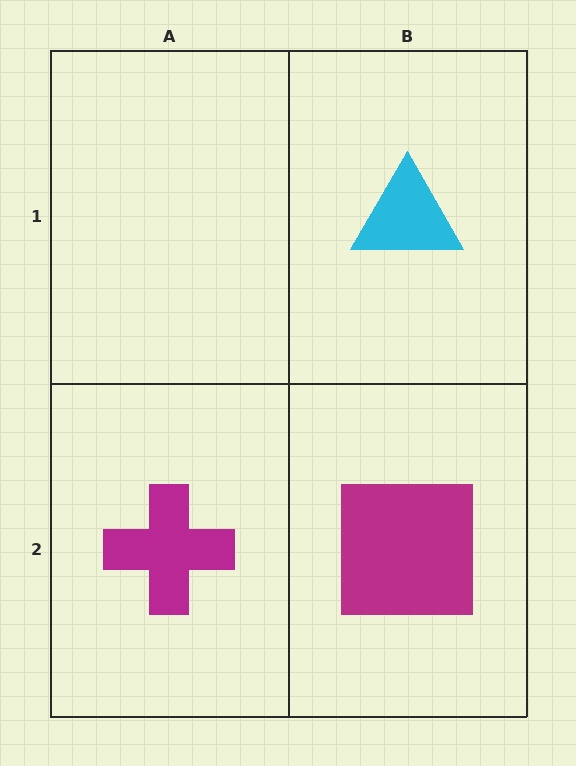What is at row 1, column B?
A cyan triangle.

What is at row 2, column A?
A magenta cross.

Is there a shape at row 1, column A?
No, that cell is empty.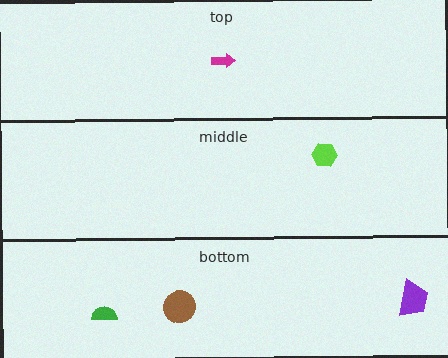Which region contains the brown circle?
The bottom region.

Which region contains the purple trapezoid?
The bottom region.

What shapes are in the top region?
The magenta arrow.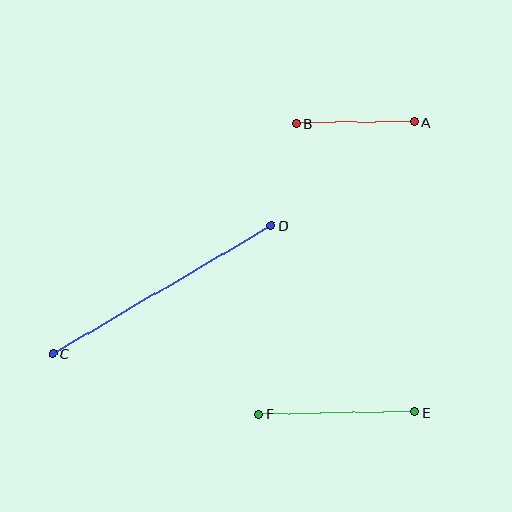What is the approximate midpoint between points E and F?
The midpoint is at approximately (336, 413) pixels.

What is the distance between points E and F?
The distance is approximately 156 pixels.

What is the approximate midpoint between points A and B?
The midpoint is at approximately (355, 123) pixels.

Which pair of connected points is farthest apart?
Points C and D are farthest apart.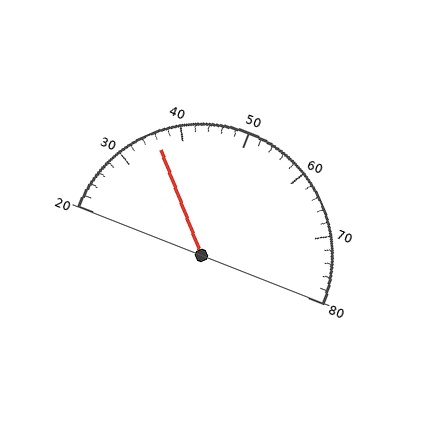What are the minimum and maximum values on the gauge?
The gauge ranges from 20 to 80.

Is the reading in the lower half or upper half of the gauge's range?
The reading is in the lower half of the range (20 to 80).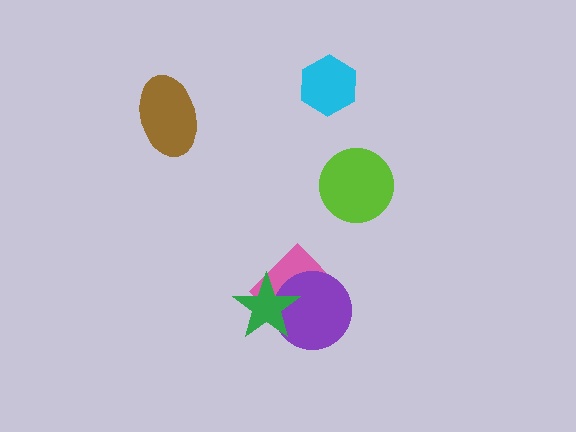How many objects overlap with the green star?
2 objects overlap with the green star.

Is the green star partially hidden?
No, no other shape covers it.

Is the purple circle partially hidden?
Yes, it is partially covered by another shape.